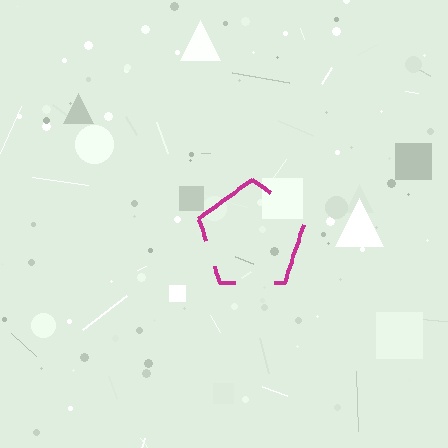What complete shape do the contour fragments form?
The contour fragments form a pentagon.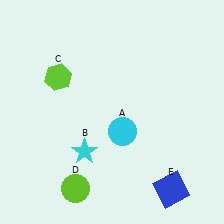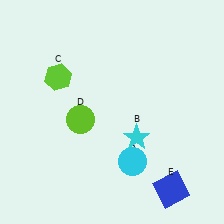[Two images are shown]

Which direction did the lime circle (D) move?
The lime circle (D) moved up.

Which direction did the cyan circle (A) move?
The cyan circle (A) moved down.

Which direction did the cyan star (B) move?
The cyan star (B) moved right.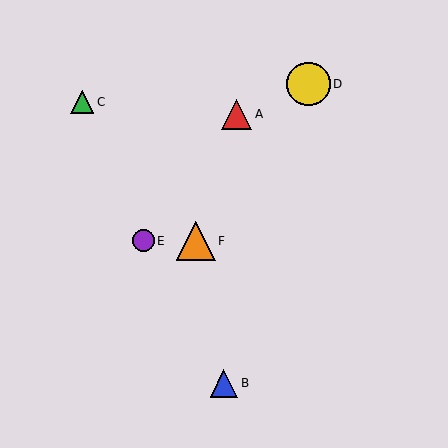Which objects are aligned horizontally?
Objects E, F are aligned horizontally.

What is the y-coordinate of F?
Object F is at y≈241.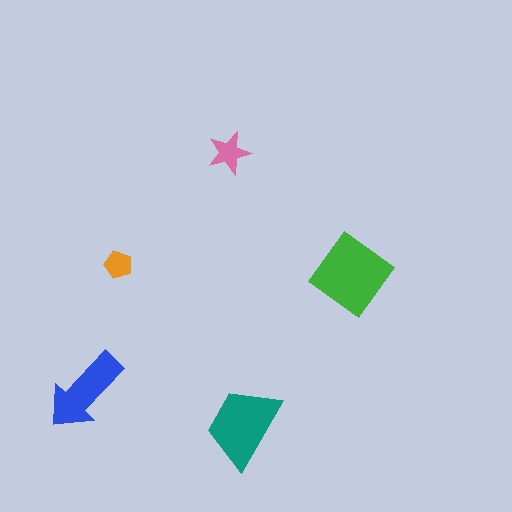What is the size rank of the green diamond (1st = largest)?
1st.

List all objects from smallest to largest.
The orange pentagon, the pink star, the blue arrow, the teal trapezoid, the green diamond.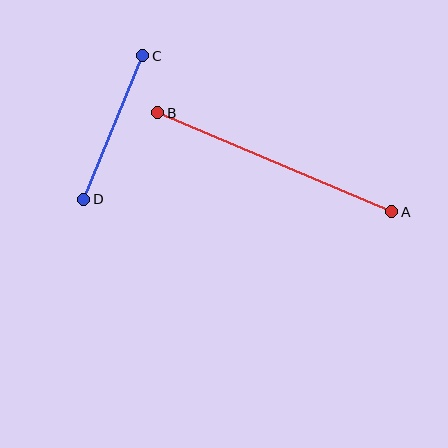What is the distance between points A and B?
The distance is approximately 254 pixels.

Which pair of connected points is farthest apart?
Points A and B are farthest apart.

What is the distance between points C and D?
The distance is approximately 155 pixels.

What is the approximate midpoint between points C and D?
The midpoint is at approximately (113, 127) pixels.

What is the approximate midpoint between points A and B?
The midpoint is at approximately (275, 162) pixels.